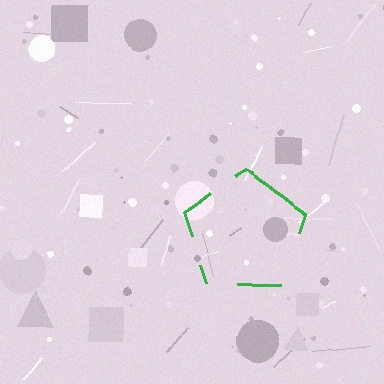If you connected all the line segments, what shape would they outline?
They would outline a pentagon.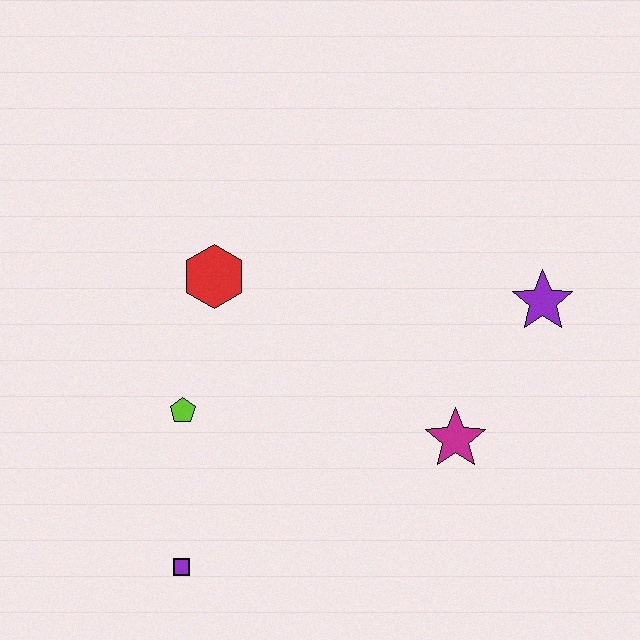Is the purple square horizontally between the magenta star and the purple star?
No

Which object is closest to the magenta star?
The purple star is closest to the magenta star.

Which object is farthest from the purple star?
The purple square is farthest from the purple star.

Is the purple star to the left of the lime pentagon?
No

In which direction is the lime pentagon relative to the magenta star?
The lime pentagon is to the left of the magenta star.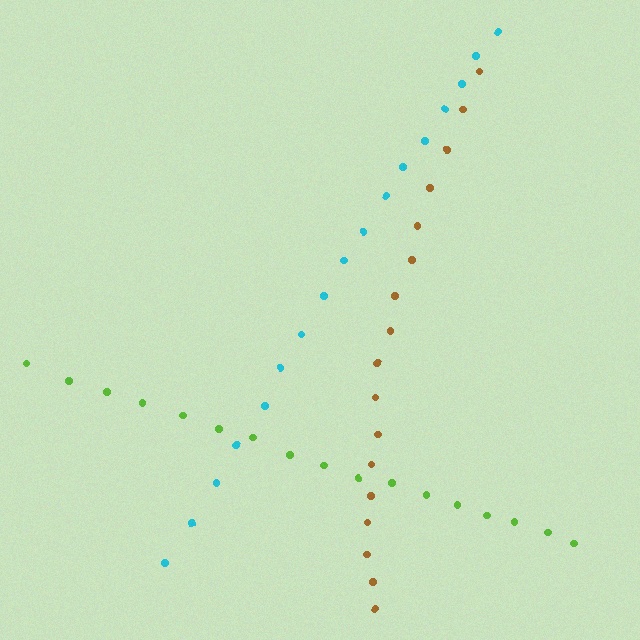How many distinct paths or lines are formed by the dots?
There are 3 distinct paths.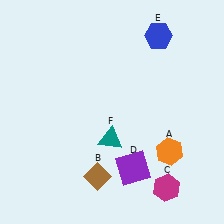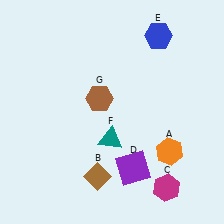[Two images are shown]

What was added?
A brown hexagon (G) was added in Image 2.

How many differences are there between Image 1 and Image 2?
There is 1 difference between the two images.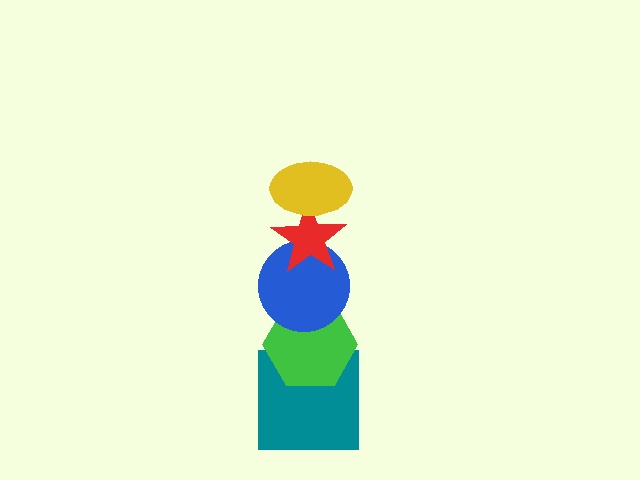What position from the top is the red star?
The red star is 2nd from the top.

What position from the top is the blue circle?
The blue circle is 3rd from the top.